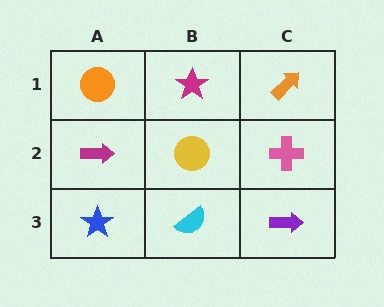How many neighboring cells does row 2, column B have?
4.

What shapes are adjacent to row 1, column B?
A yellow circle (row 2, column B), an orange circle (row 1, column A), an orange arrow (row 1, column C).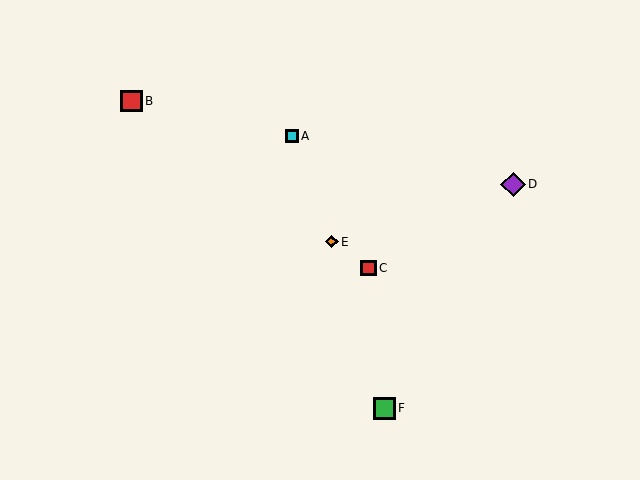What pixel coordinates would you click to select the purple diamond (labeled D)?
Click at (513, 184) to select the purple diamond D.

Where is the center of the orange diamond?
The center of the orange diamond is at (332, 242).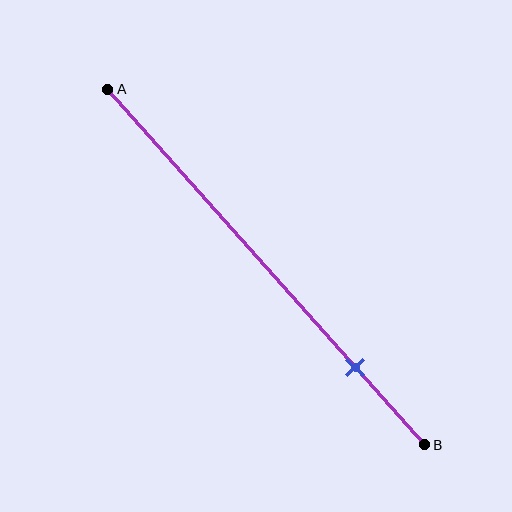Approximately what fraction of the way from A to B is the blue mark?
The blue mark is approximately 80% of the way from A to B.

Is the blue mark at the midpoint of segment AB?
No, the mark is at about 80% from A, not at the 50% midpoint.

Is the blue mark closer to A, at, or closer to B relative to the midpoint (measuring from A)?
The blue mark is closer to point B than the midpoint of segment AB.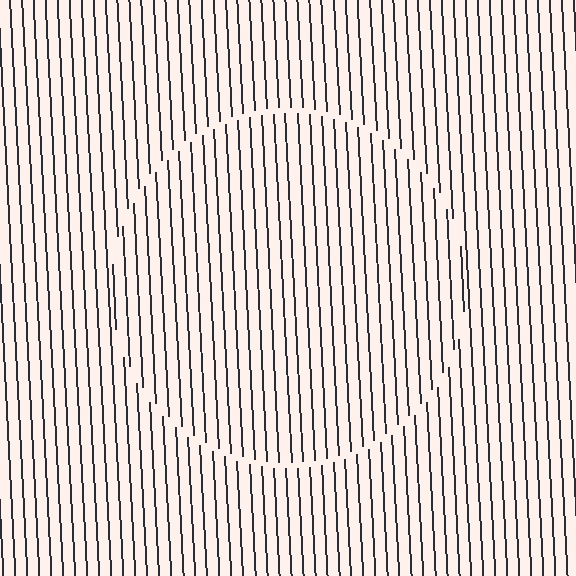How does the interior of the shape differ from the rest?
The interior of the shape contains the same grating, shifted by half a period — the contour is defined by the phase discontinuity where line-ends from the inner and outer gratings abut.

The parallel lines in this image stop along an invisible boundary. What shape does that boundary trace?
An illusory circle. The interior of the shape contains the same grating, shifted by half a period — the contour is defined by the phase discontinuity where line-ends from the inner and outer gratings abut.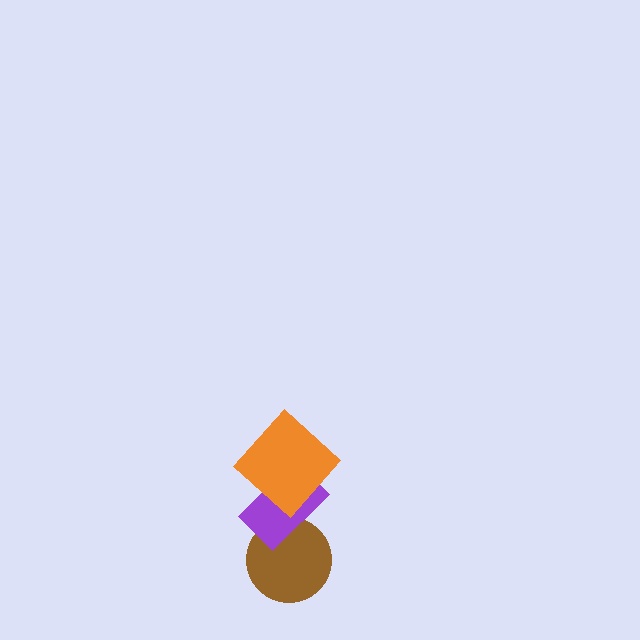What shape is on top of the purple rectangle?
The orange diamond is on top of the purple rectangle.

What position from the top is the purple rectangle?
The purple rectangle is 2nd from the top.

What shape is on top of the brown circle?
The purple rectangle is on top of the brown circle.